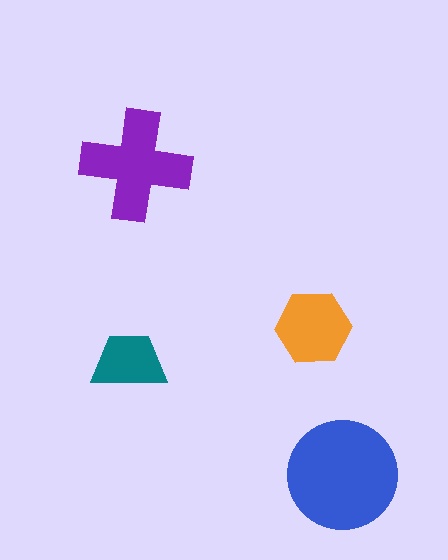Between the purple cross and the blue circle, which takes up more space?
The blue circle.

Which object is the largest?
The blue circle.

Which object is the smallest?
The teal trapezoid.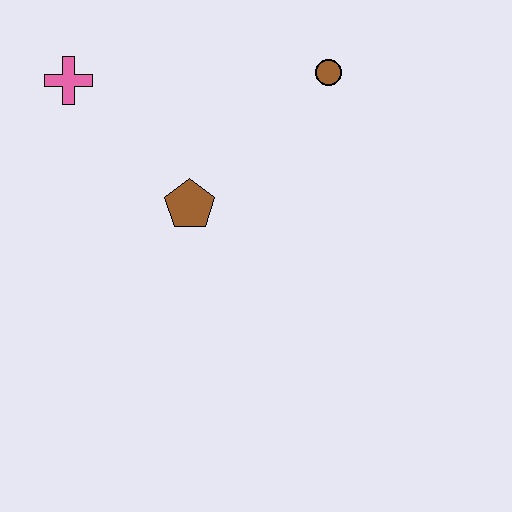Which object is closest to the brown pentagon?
The pink cross is closest to the brown pentagon.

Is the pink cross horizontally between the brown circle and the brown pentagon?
No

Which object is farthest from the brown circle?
The pink cross is farthest from the brown circle.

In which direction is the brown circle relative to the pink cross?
The brown circle is to the right of the pink cross.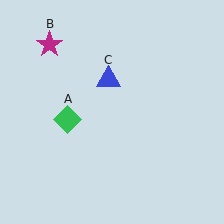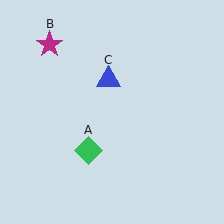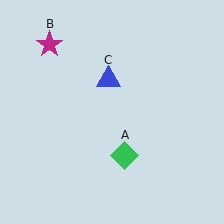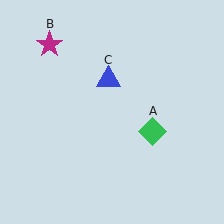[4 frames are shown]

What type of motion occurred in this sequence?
The green diamond (object A) rotated counterclockwise around the center of the scene.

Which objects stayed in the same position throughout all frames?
Magenta star (object B) and blue triangle (object C) remained stationary.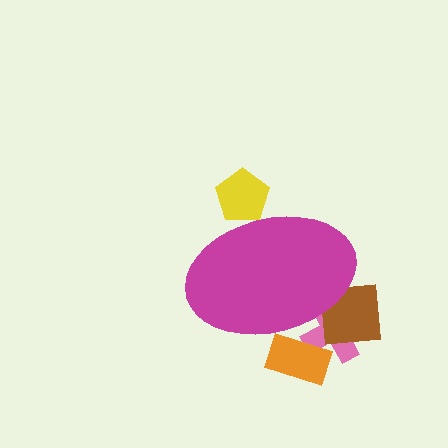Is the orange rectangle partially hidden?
Yes, the orange rectangle is partially hidden behind the magenta ellipse.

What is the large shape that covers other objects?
A magenta ellipse.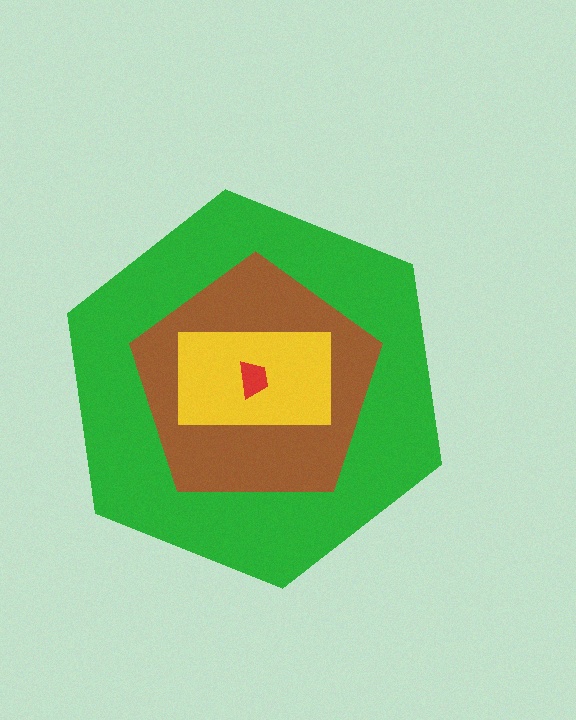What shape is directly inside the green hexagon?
The brown pentagon.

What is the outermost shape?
The green hexagon.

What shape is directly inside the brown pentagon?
The yellow rectangle.